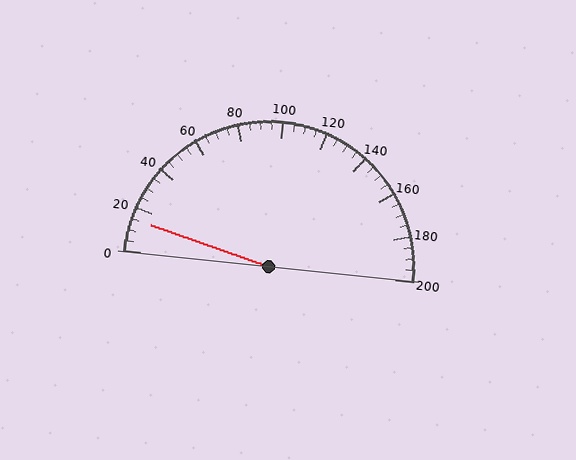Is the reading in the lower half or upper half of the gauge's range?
The reading is in the lower half of the range (0 to 200).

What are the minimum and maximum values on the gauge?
The gauge ranges from 0 to 200.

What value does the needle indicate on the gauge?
The needle indicates approximately 15.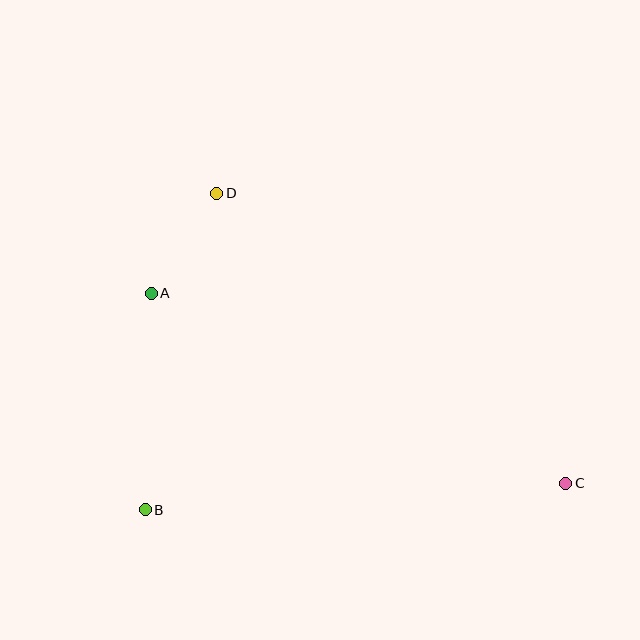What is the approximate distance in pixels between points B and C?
The distance between B and C is approximately 422 pixels.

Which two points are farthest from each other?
Points A and C are farthest from each other.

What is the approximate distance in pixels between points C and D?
The distance between C and D is approximately 454 pixels.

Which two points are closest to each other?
Points A and D are closest to each other.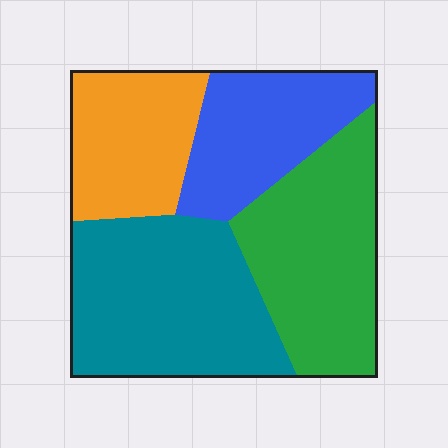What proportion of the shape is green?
Green takes up about one quarter (1/4) of the shape.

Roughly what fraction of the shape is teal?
Teal covers about 30% of the shape.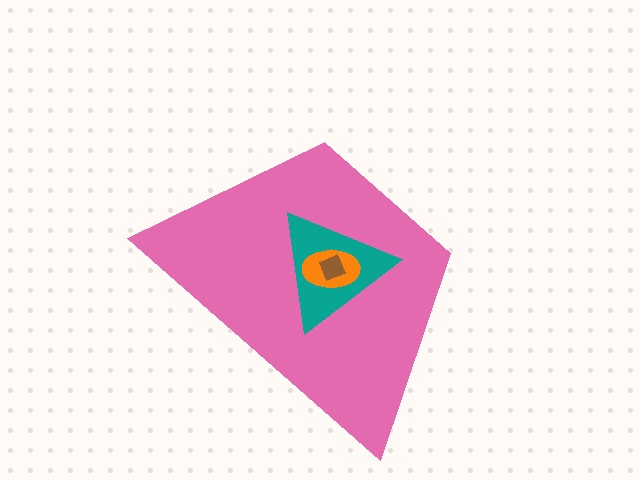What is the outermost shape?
The pink trapezoid.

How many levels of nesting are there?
4.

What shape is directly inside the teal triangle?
The orange ellipse.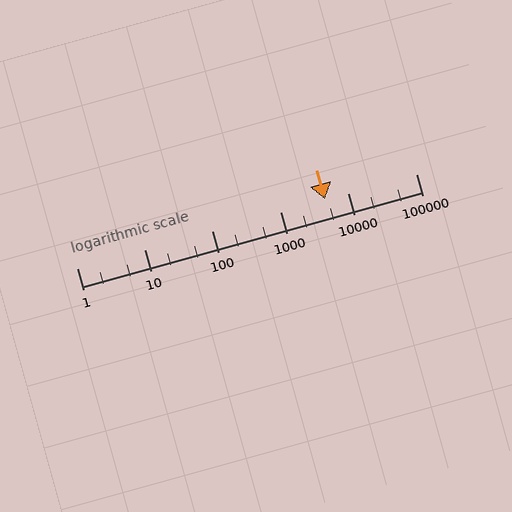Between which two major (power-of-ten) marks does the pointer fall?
The pointer is between 1000 and 10000.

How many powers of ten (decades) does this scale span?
The scale spans 5 decades, from 1 to 100000.